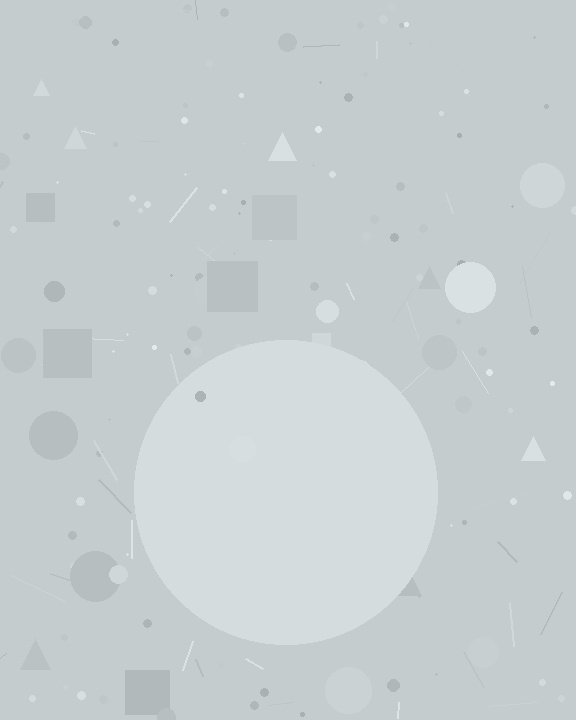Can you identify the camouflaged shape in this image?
The camouflaged shape is a circle.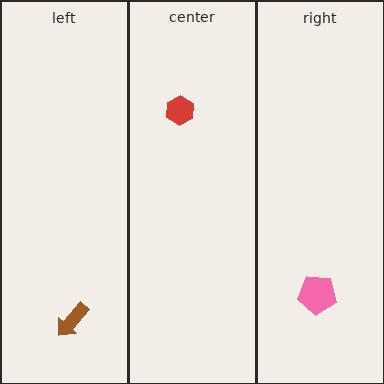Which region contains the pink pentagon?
The right region.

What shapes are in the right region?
The pink pentagon.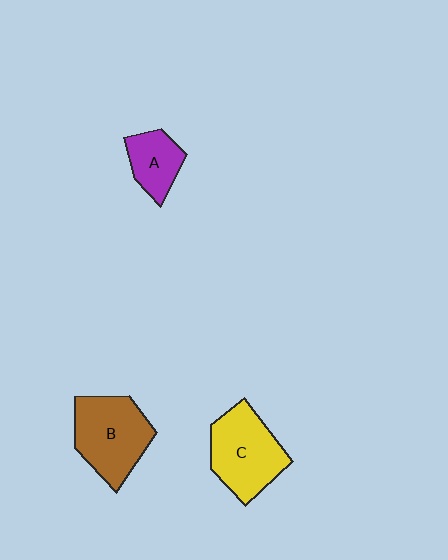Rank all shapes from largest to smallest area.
From largest to smallest: B (brown), C (yellow), A (purple).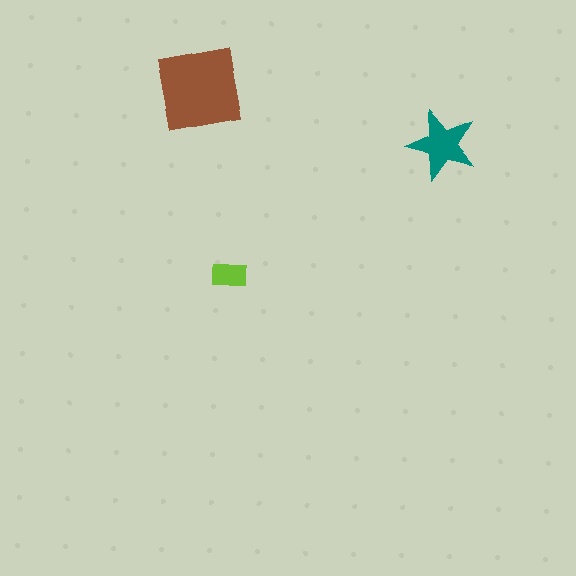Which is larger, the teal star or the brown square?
The brown square.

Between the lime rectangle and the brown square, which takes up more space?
The brown square.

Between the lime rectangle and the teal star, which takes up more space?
The teal star.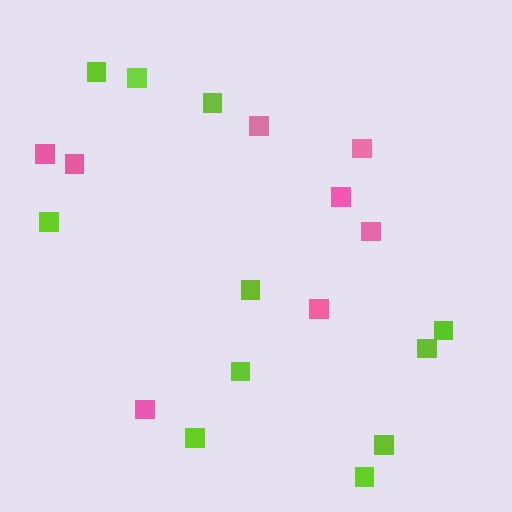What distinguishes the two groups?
There are 2 groups: one group of pink squares (8) and one group of lime squares (11).